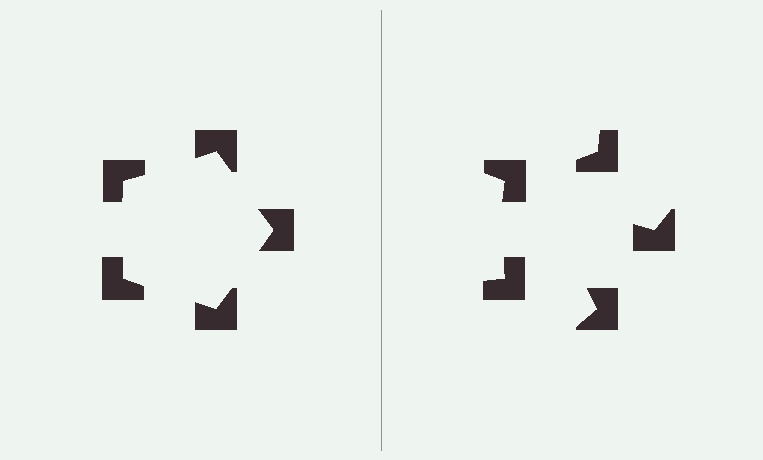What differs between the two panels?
The notched squares are positioned identically on both sides; only the wedge orientations differ. On the left they align to a pentagon; on the right they are misaligned.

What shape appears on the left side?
An illusory pentagon.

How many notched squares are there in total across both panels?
10 — 5 on each side.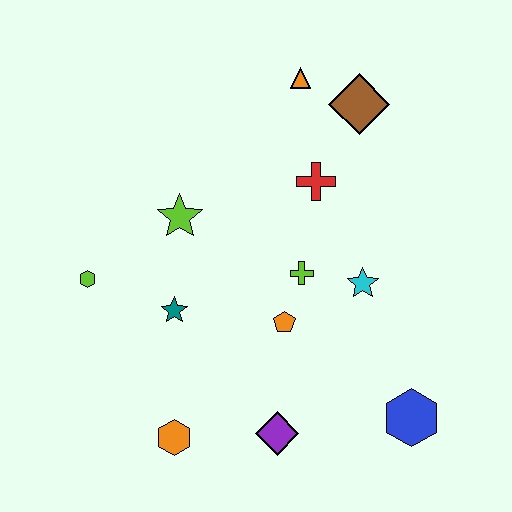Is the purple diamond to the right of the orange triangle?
No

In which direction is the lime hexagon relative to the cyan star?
The lime hexagon is to the left of the cyan star.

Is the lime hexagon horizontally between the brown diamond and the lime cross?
No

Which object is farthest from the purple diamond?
The orange triangle is farthest from the purple diamond.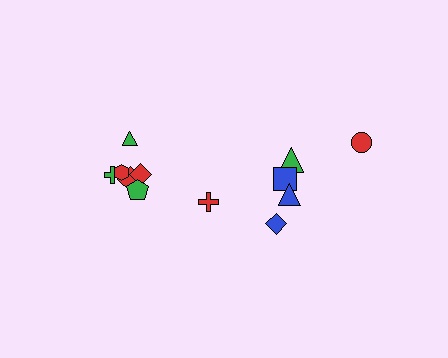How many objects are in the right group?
There are 5 objects.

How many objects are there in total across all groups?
There are 12 objects.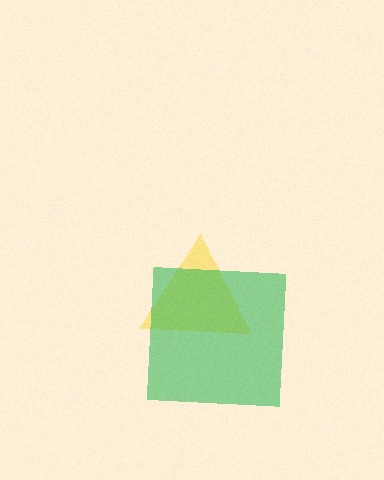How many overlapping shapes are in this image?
There are 2 overlapping shapes in the image.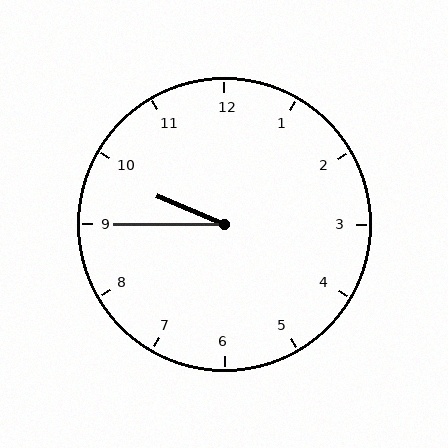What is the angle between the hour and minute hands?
Approximately 22 degrees.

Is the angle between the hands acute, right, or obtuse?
It is acute.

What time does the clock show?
9:45.